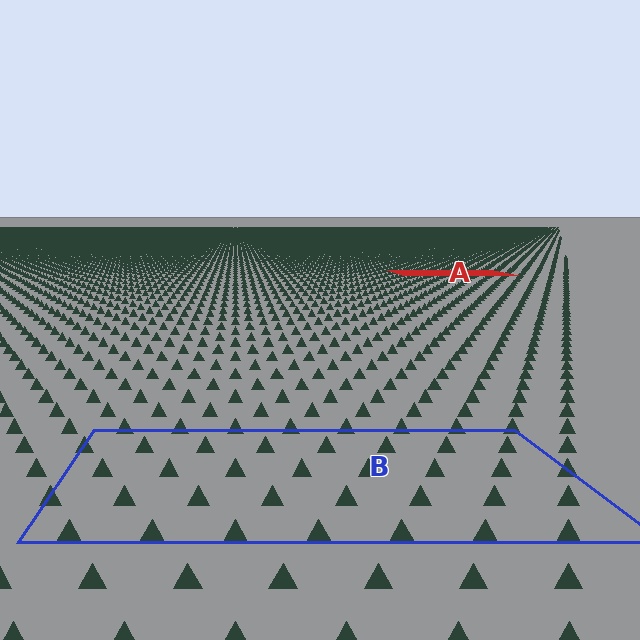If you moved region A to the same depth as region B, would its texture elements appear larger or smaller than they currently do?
They would appear larger. At a closer depth, the same texture elements are projected at a bigger on-screen size.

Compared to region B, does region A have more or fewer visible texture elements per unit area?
Region A has more texture elements per unit area — they are packed more densely because it is farther away.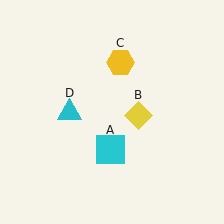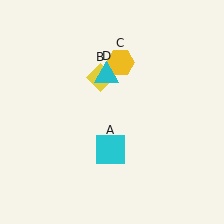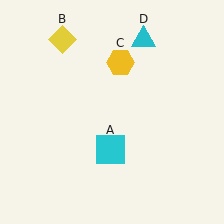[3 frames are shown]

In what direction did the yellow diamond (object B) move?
The yellow diamond (object B) moved up and to the left.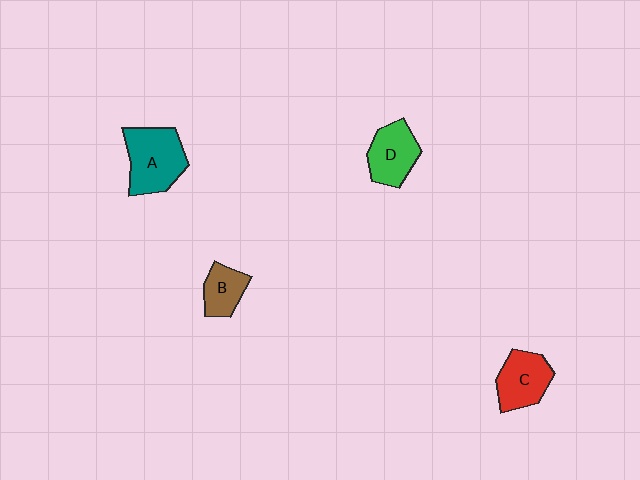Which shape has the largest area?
Shape A (teal).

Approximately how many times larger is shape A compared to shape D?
Approximately 1.3 times.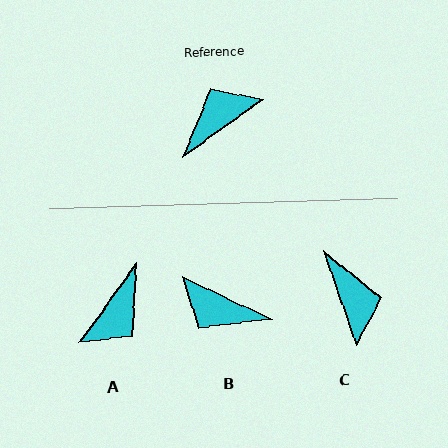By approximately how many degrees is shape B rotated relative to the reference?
Approximately 120 degrees counter-clockwise.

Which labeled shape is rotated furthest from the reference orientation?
A, about 161 degrees away.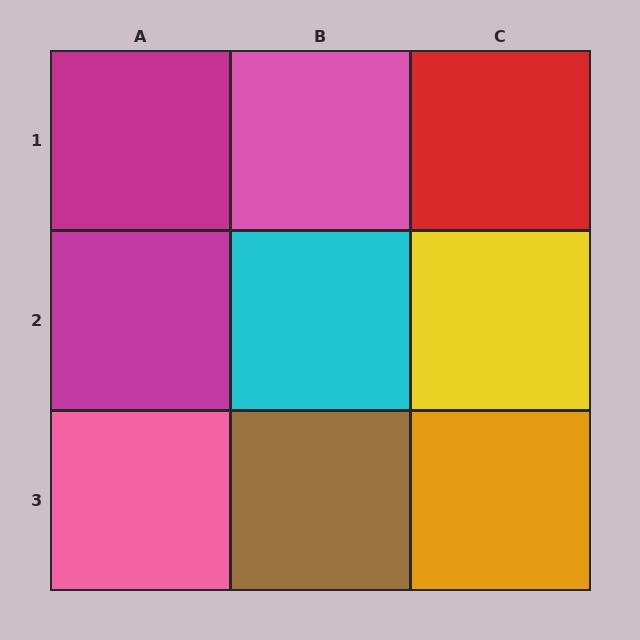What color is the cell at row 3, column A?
Pink.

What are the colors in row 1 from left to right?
Magenta, pink, red.